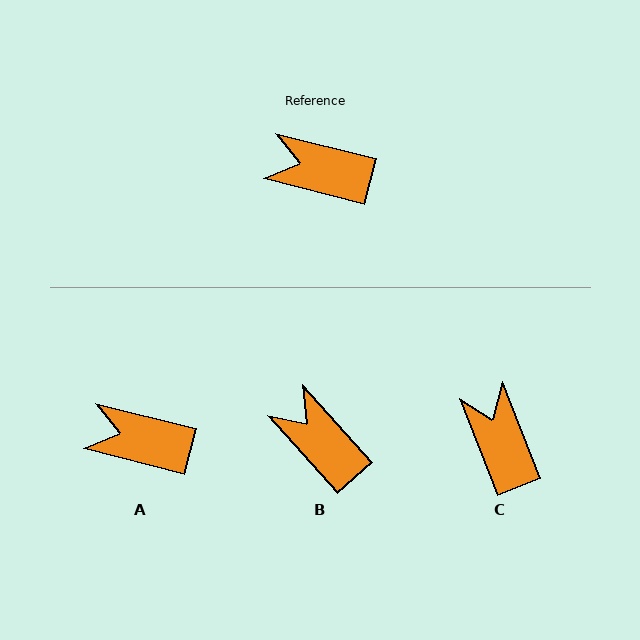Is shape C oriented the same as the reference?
No, it is off by about 54 degrees.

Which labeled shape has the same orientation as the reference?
A.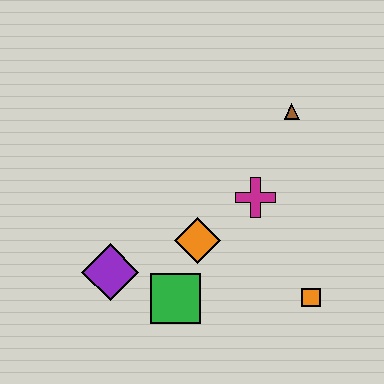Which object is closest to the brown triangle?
The magenta cross is closest to the brown triangle.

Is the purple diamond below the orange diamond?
Yes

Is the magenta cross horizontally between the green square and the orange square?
Yes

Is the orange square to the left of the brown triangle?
No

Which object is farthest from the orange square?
The purple diamond is farthest from the orange square.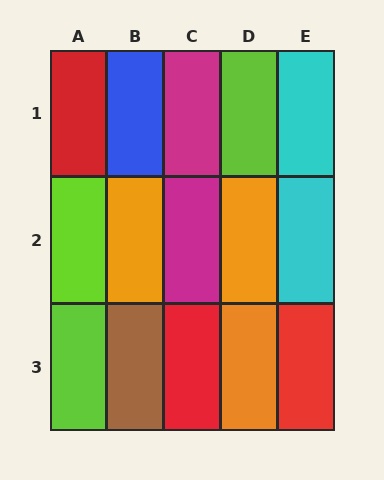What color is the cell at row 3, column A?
Lime.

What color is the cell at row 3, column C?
Red.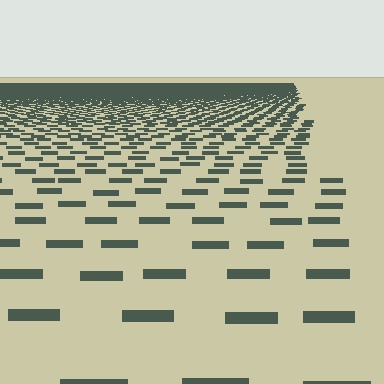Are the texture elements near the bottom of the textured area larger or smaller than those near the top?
Larger. Near the bottom, elements are closer to the viewer and appear at a bigger on-screen size.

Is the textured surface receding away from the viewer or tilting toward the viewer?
The surface is receding away from the viewer. Texture elements get smaller and denser toward the top.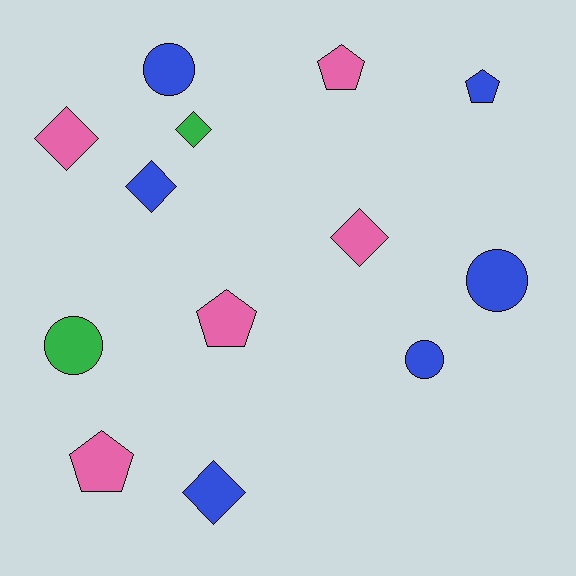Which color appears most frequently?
Blue, with 6 objects.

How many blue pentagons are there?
There is 1 blue pentagon.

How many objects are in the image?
There are 13 objects.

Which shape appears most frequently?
Diamond, with 5 objects.